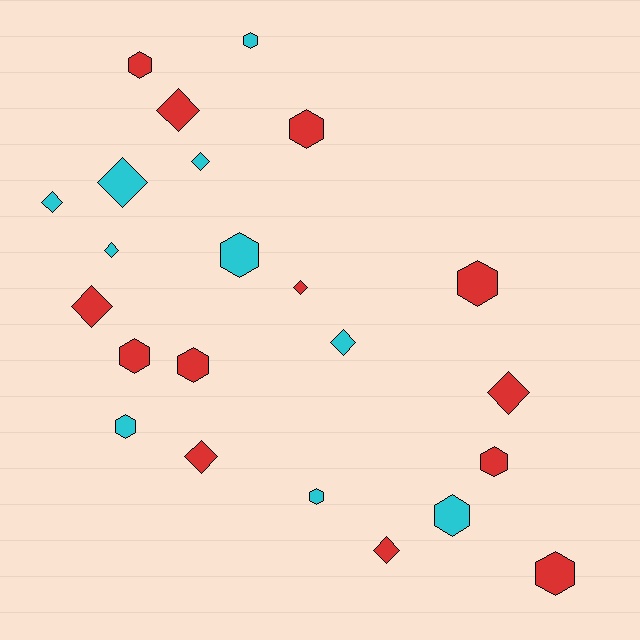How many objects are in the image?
There are 23 objects.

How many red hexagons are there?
There are 7 red hexagons.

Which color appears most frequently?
Red, with 13 objects.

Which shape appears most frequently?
Hexagon, with 12 objects.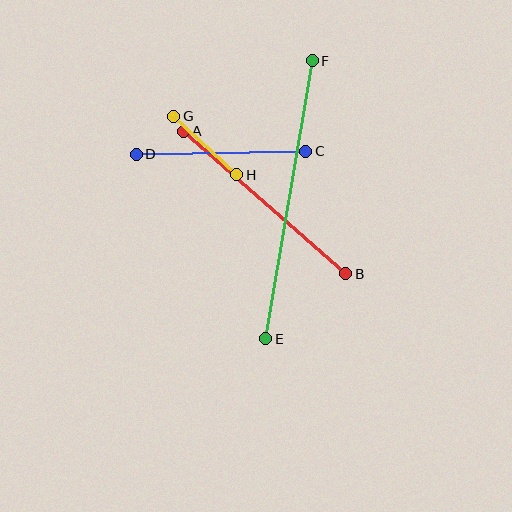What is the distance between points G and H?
The distance is approximately 86 pixels.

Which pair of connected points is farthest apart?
Points E and F are farthest apart.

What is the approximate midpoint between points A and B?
The midpoint is at approximately (265, 203) pixels.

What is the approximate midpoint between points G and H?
The midpoint is at approximately (205, 146) pixels.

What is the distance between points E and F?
The distance is approximately 282 pixels.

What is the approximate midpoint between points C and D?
The midpoint is at approximately (221, 153) pixels.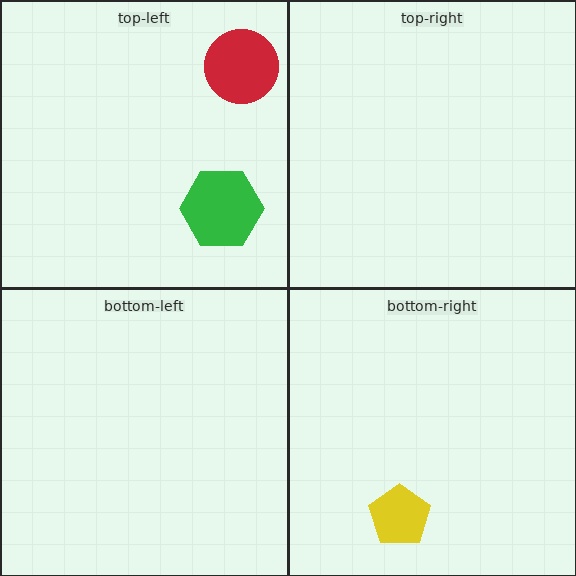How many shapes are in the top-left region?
2.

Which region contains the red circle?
The top-left region.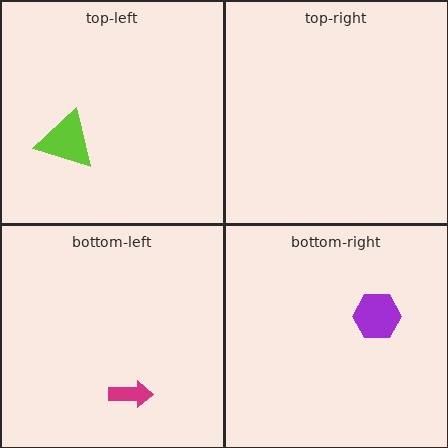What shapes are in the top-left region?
The lime triangle.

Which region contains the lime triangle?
The top-left region.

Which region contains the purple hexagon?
The bottom-right region.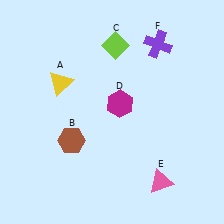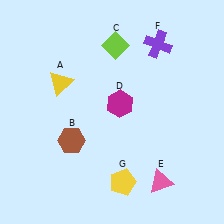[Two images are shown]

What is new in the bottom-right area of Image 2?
A yellow pentagon (G) was added in the bottom-right area of Image 2.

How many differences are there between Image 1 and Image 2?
There is 1 difference between the two images.